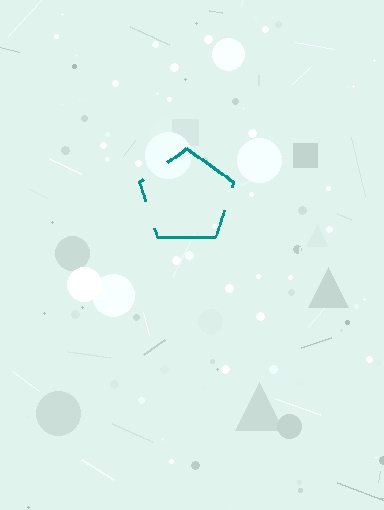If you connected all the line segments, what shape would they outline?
They would outline a pentagon.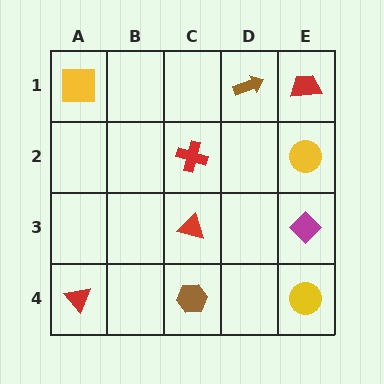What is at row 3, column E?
A magenta diamond.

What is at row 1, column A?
A yellow square.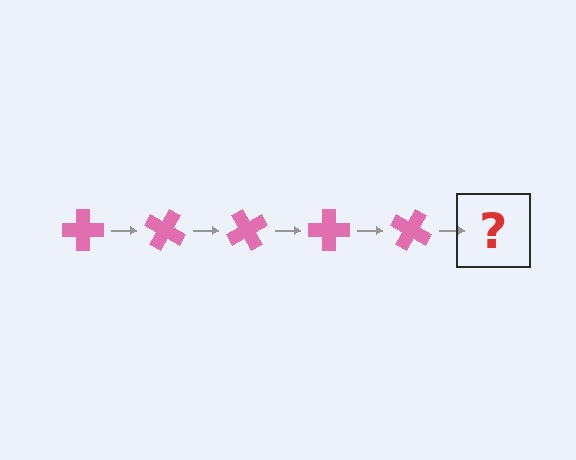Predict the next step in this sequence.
The next step is a pink cross rotated 150 degrees.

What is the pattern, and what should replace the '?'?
The pattern is that the cross rotates 30 degrees each step. The '?' should be a pink cross rotated 150 degrees.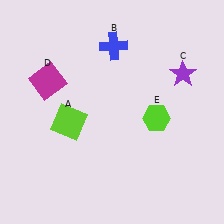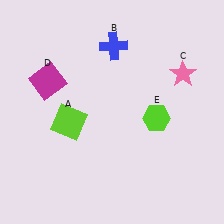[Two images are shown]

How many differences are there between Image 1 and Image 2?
There is 1 difference between the two images.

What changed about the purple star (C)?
In Image 1, C is purple. In Image 2, it changed to pink.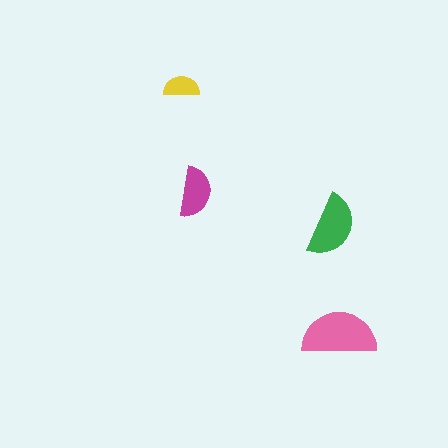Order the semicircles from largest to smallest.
the pink one, the green one, the magenta one, the yellow one.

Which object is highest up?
The yellow semicircle is topmost.